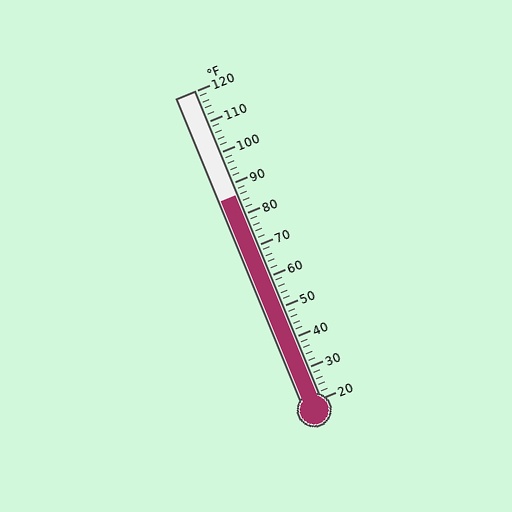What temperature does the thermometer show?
The thermometer shows approximately 86°F.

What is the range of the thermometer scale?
The thermometer scale ranges from 20°F to 120°F.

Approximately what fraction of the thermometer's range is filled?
The thermometer is filled to approximately 65% of its range.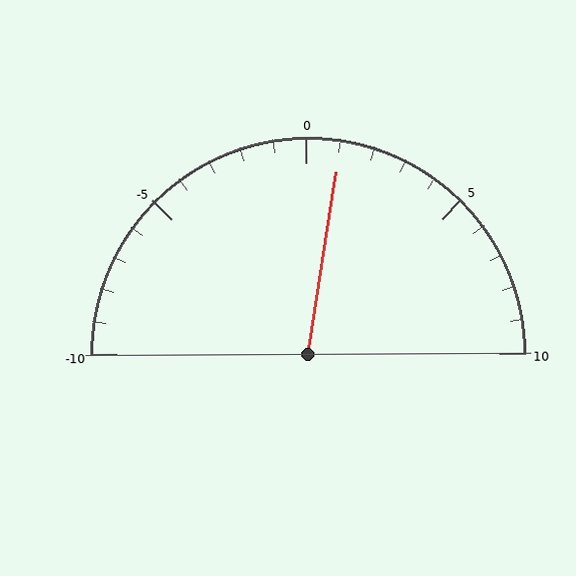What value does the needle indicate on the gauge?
The needle indicates approximately 1.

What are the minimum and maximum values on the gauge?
The gauge ranges from -10 to 10.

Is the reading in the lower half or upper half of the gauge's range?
The reading is in the upper half of the range (-10 to 10).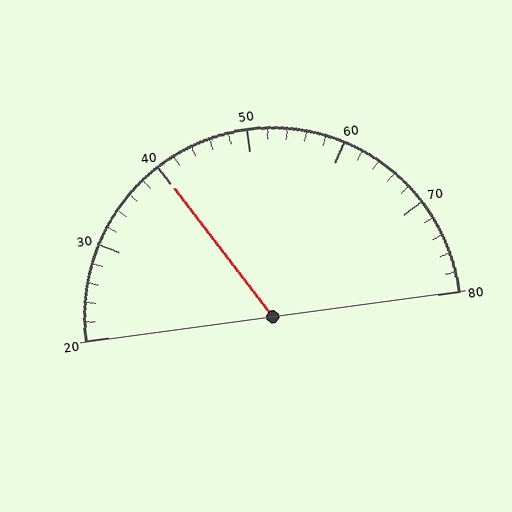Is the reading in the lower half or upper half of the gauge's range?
The reading is in the lower half of the range (20 to 80).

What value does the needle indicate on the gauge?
The needle indicates approximately 40.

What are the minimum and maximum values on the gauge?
The gauge ranges from 20 to 80.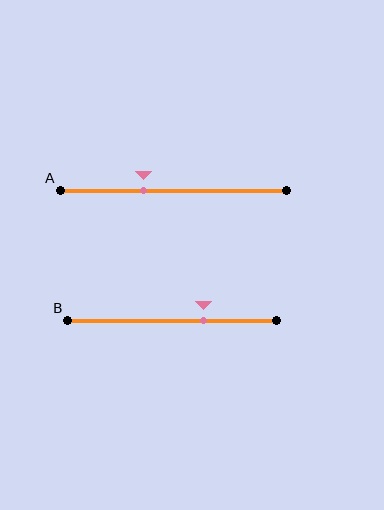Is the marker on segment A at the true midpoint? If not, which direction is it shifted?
No, the marker on segment A is shifted to the left by about 13% of the segment length.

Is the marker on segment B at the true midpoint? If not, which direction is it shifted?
No, the marker on segment B is shifted to the right by about 15% of the segment length.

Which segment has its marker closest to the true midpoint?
Segment A has its marker closest to the true midpoint.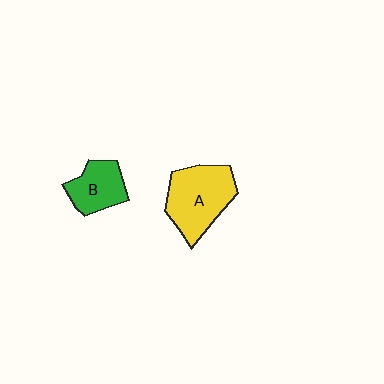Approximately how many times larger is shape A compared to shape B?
Approximately 1.6 times.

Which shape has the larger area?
Shape A (yellow).